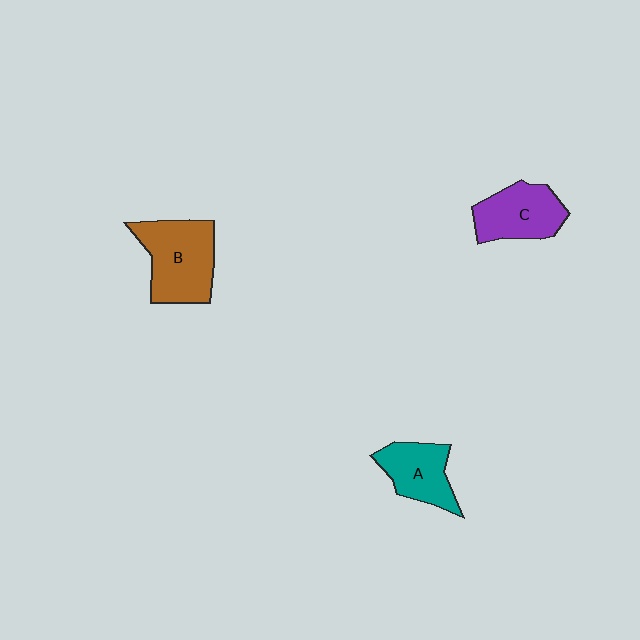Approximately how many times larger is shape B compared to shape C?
Approximately 1.3 times.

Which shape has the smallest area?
Shape A (teal).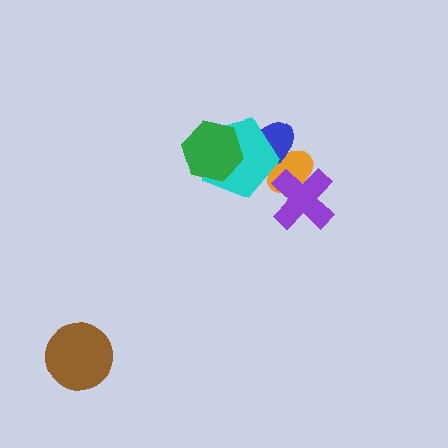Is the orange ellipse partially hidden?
Yes, it is partially covered by another shape.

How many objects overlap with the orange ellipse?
3 objects overlap with the orange ellipse.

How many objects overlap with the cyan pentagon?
3 objects overlap with the cyan pentagon.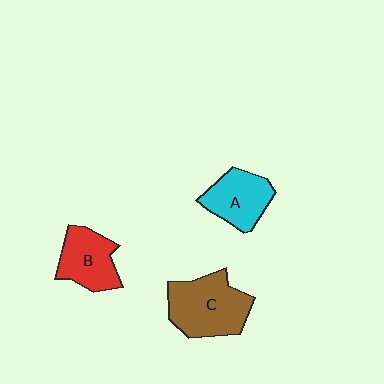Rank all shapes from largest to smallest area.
From largest to smallest: C (brown), A (cyan), B (red).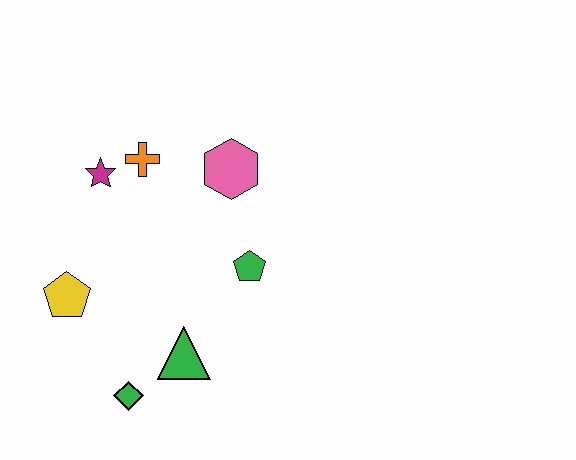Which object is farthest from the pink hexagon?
The green diamond is farthest from the pink hexagon.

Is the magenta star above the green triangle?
Yes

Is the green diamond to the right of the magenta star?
Yes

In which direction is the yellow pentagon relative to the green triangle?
The yellow pentagon is to the left of the green triangle.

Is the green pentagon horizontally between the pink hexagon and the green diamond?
No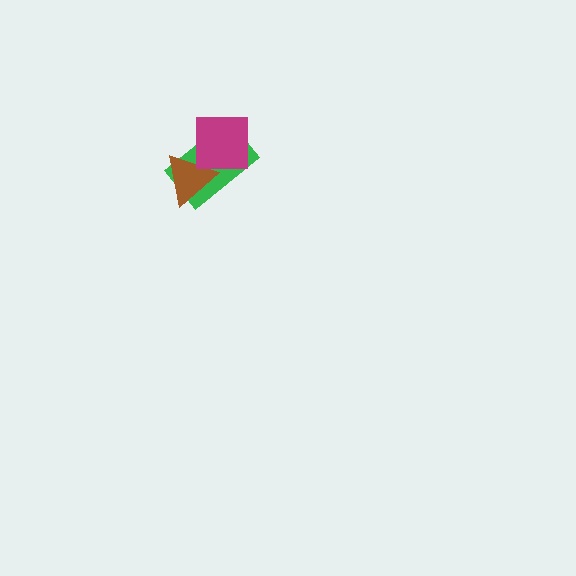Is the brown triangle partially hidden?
Yes, it is partially covered by another shape.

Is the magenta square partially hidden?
No, no other shape covers it.